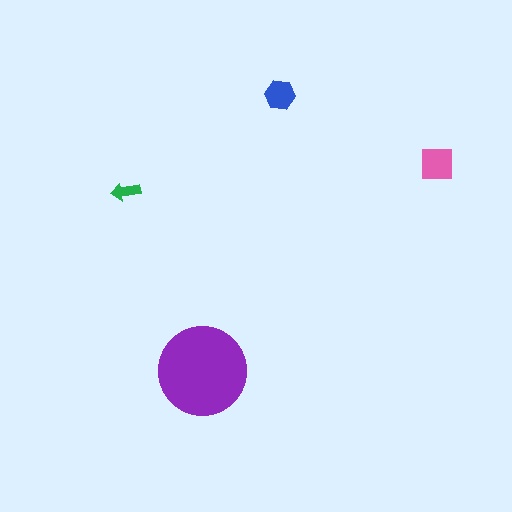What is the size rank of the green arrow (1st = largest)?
4th.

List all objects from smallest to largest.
The green arrow, the blue hexagon, the pink square, the purple circle.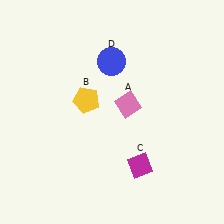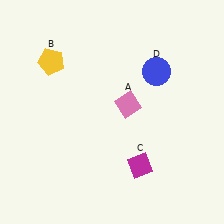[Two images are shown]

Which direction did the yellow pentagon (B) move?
The yellow pentagon (B) moved up.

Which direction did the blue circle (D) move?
The blue circle (D) moved right.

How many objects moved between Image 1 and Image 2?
2 objects moved between the two images.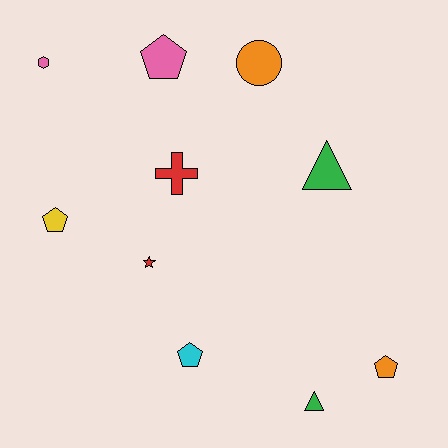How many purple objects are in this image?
There are no purple objects.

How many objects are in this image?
There are 10 objects.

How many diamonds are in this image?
There are no diamonds.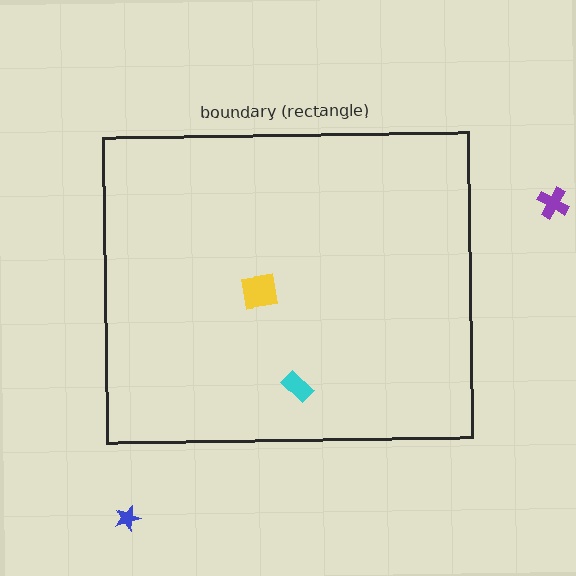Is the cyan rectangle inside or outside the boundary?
Inside.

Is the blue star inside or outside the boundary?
Outside.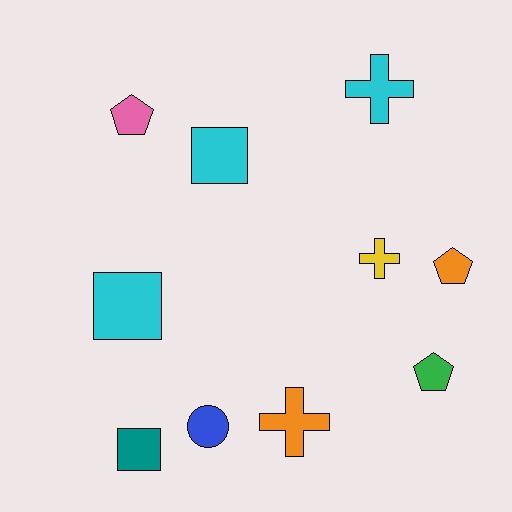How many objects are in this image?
There are 10 objects.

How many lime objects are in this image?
There are no lime objects.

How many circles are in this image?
There is 1 circle.